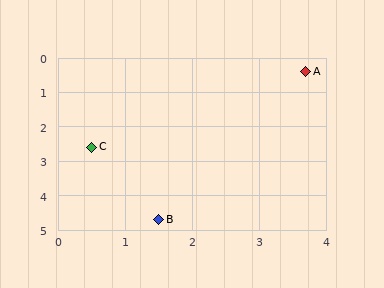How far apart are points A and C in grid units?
Points A and C are about 3.9 grid units apart.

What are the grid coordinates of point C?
Point C is at approximately (0.5, 2.6).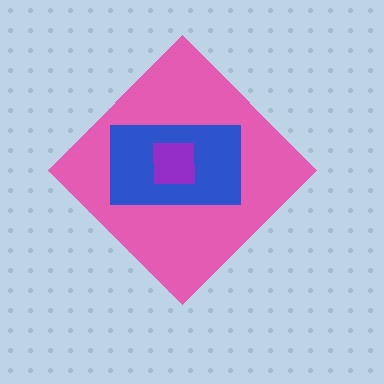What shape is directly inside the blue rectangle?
The purple square.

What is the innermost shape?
The purple square.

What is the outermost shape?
The pink diamond.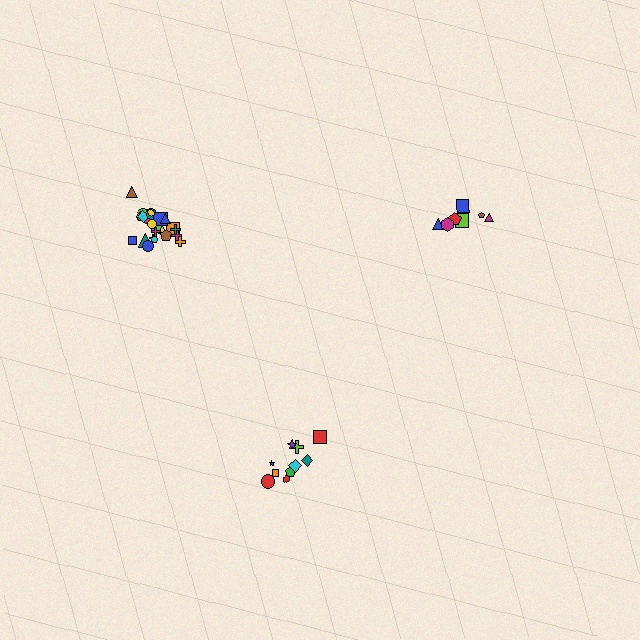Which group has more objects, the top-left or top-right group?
The top-left group.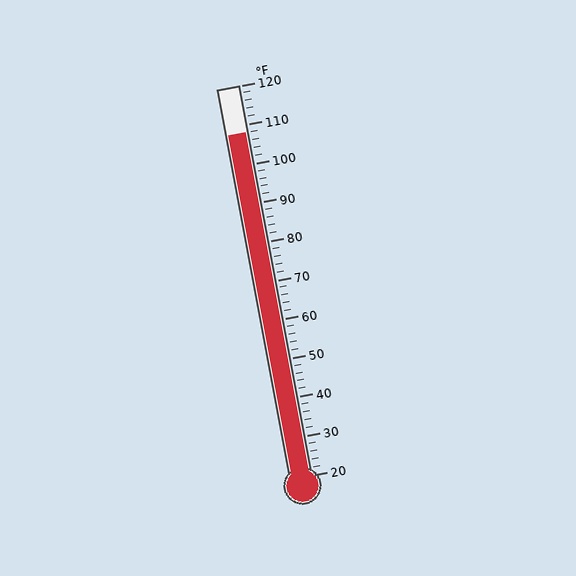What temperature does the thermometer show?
The thermometer shows approximately 108°F.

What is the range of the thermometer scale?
The thermometer scale ranges from 20°F to 120°F.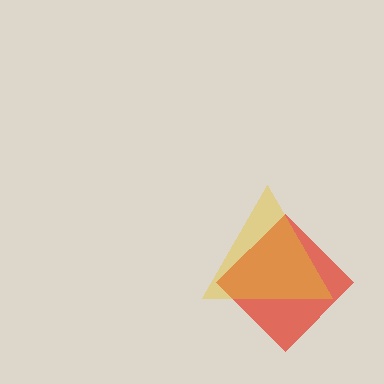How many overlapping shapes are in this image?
There are 2 overlapping shapes in the image.